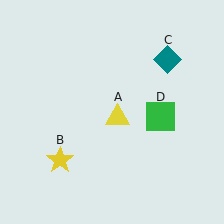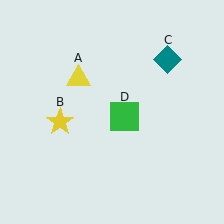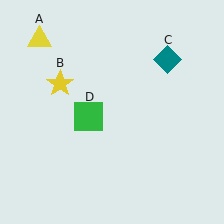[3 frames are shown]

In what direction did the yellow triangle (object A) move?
The yellow triangle (object A) moved up and to the left.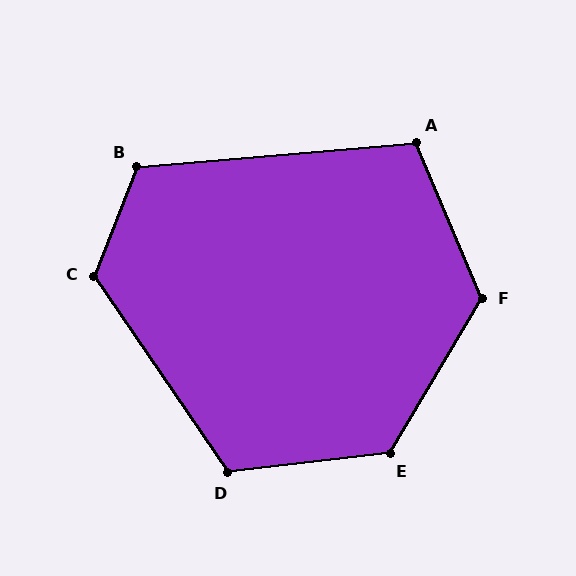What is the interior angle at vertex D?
Approximately 117 degrees (obtuse).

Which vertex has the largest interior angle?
E, at approximately 127 degrees.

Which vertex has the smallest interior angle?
A, at approximately 108 degrees.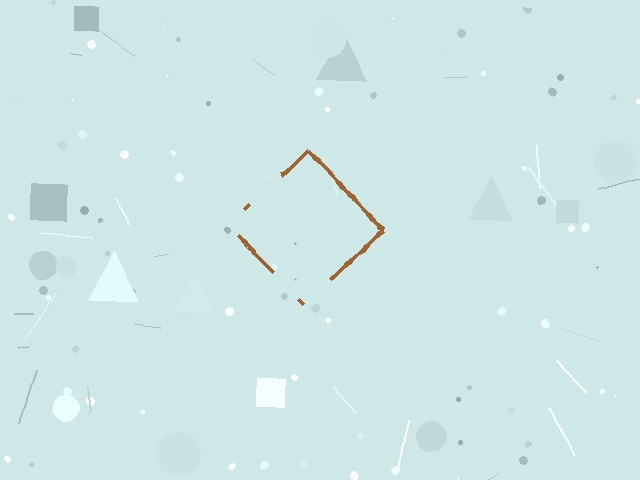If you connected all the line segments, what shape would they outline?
They would outline a diamond.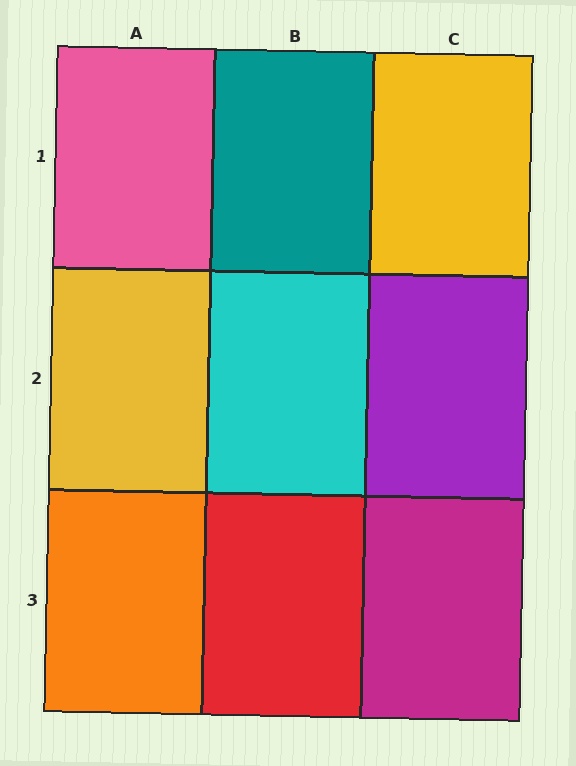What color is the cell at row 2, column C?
Purple.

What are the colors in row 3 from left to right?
Orange, red, magenta.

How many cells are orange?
1 cell is orange.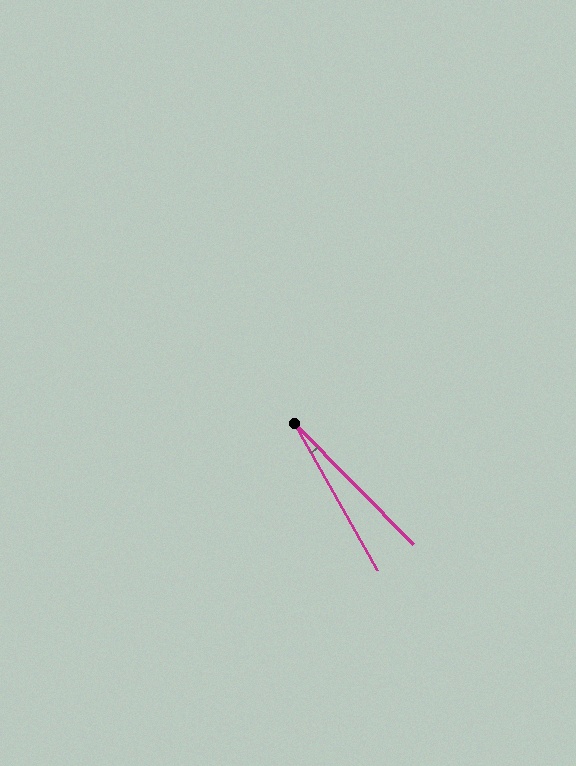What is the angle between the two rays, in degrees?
Approximately 15 degrees.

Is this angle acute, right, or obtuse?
It is acute.